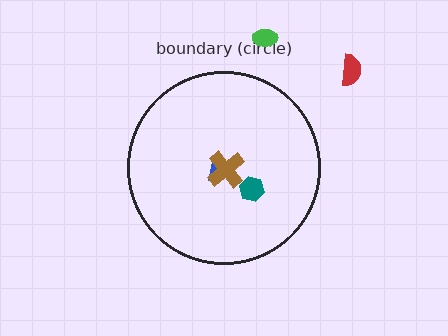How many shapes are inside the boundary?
3 inside, 2 outside.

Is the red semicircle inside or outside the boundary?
Outside.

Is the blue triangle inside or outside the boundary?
Inside.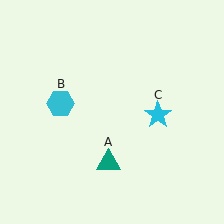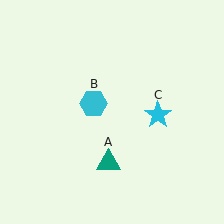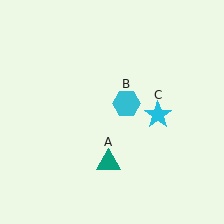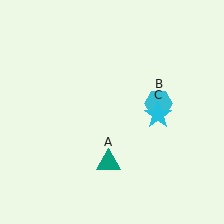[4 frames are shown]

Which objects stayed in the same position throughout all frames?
Teal triangle (object A) and cyan star (object C) remained stationary.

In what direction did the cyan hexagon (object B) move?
The cyan hexagon (object B) moved right.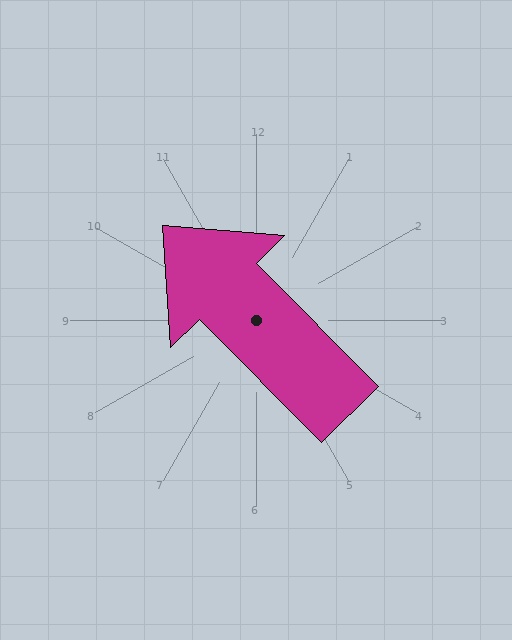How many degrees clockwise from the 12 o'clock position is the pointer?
Approximately 315 degrees.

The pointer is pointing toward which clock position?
Roughly 11 o'clock.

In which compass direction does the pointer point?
Northwest.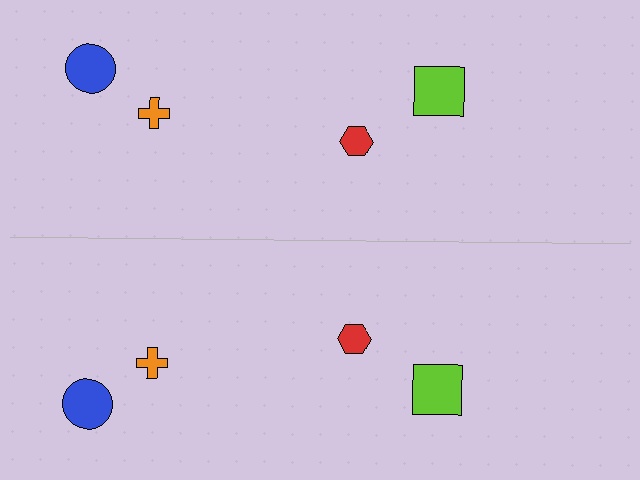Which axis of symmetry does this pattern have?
The pattern has a horizontal axis of symmetry running through the center of the image.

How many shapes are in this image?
There are 8 shapes in this image.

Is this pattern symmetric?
Yes, this pattern has bilateral (reflection) symmetry.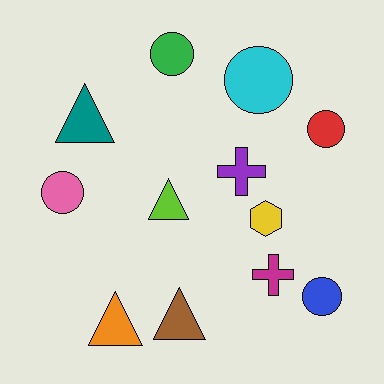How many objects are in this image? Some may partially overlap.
There are 12 objects.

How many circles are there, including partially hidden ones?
There are 5 circles.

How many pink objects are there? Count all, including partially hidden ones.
There is 1 pink object.